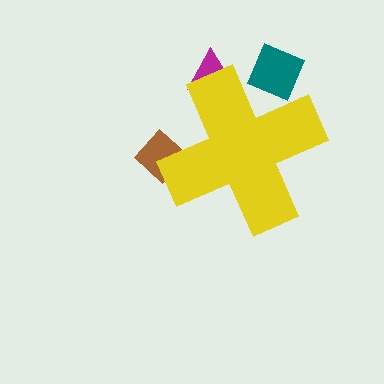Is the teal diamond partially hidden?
Yes, the teal diamond is partially hidden behind the yellow cross.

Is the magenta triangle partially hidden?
Yes, the magenta triangle is partially hidden behind the yellow cross.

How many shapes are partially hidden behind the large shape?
3 shapes are partially hidden.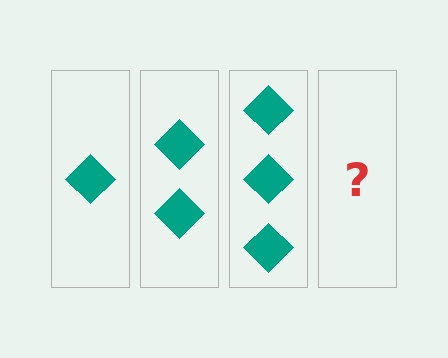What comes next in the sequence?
The next element should be 4 diamonds.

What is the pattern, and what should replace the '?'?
The pattern is that each step adds one more diamond. The '?' should be 4 diamonds.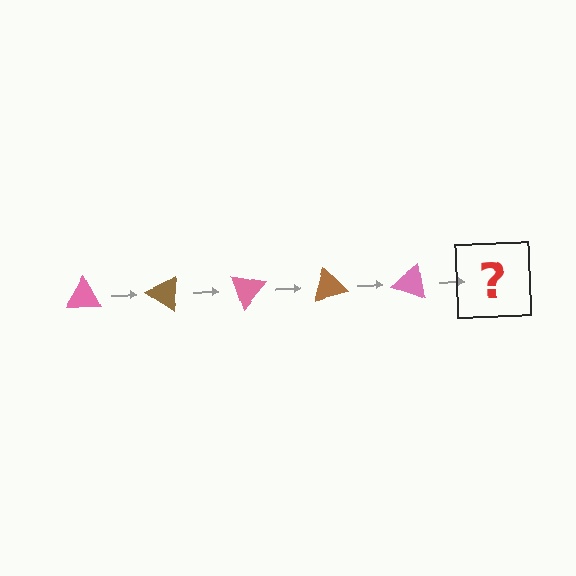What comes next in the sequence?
The next element should be a brown triangle, rotated 175 degrees from the start.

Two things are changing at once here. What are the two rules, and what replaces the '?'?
The two rules are that it rotates 35 degrees each step and the color cycles through pink and brown. The '?' should be a brown triangle, rotated 175 degrees from the start.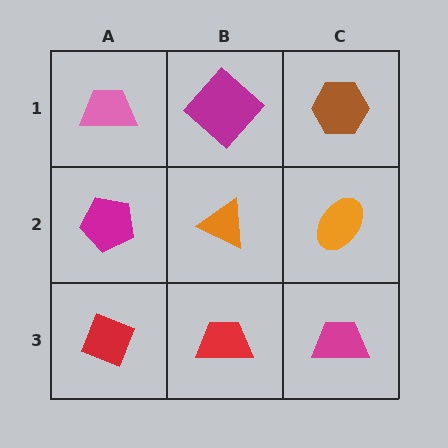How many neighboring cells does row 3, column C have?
2.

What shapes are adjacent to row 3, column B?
An orange triangle (row 2, column B), a red diamond (row 3, column A), a magenta trapezoid (row 3, column C).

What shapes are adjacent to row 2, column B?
A magenta diamond (row 1, column B), a red trapezoid (row 3, column B), a magenta pentagon (row 2, column A), an orange ellipse (row 2, column C).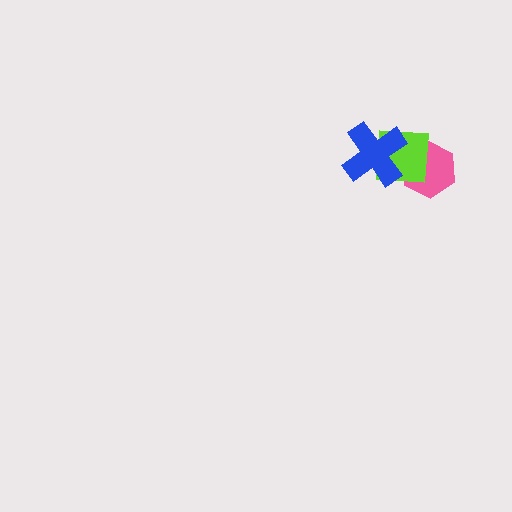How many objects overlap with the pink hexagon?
1 object overlaps with the pink hexagon.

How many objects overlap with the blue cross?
1 object overlaps with the blue cross.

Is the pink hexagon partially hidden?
Yes, it is partially covered by another shape.